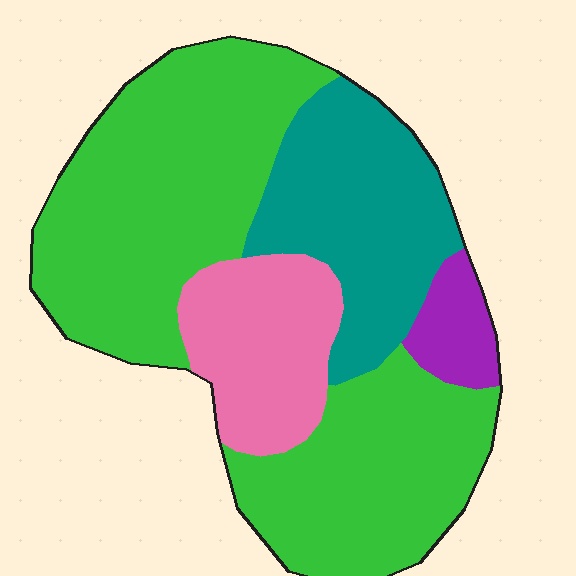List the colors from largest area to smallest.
From largest to smallest: green, teal, pink, purple.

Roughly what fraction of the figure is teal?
Teal takes up between a sixth and a third of the figure.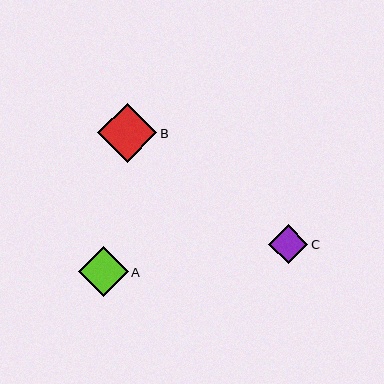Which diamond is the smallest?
Diamond C is the smallest with a size of approximately 39 pixels.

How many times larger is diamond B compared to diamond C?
Diamond B is approximately 1.5 times the size of diamond C.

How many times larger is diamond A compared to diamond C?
Diamond A is approximately 1.3 times the size of diamond C.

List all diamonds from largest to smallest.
From largest to smallest: B, A, C.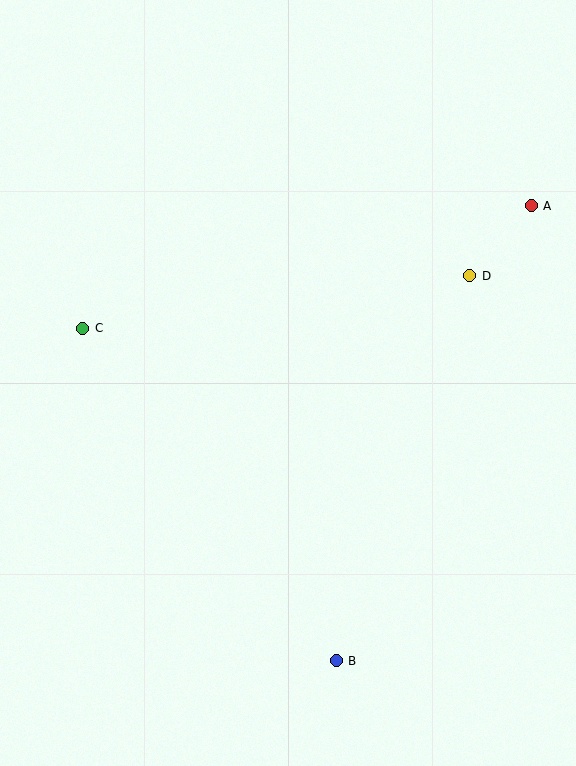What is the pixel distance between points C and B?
The distance between C and B is 418 pixels.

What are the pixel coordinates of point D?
Point D is at (470, 276).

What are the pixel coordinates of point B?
Point B is at (336, 661).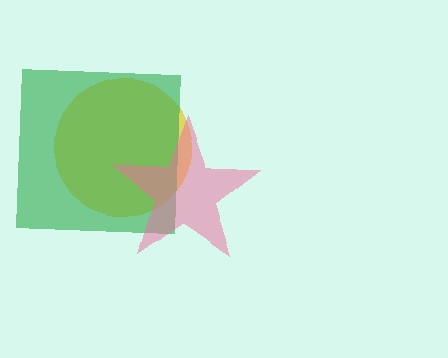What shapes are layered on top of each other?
The layered shapes are: a yellow circle, a green square, a pink star.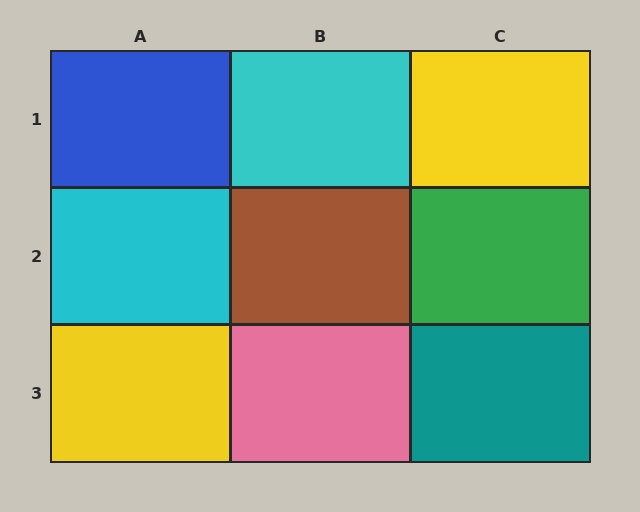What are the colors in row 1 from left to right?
Blue, cyan, yellow.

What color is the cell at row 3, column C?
Teal.